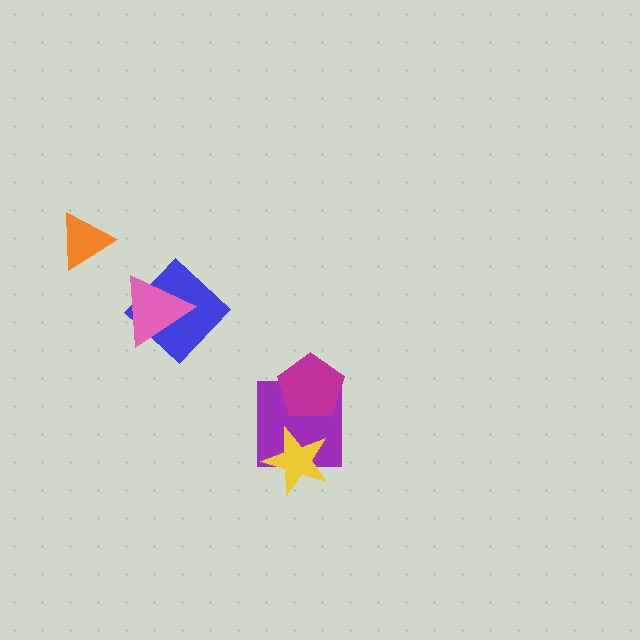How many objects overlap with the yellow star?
1 object overlaps with the yellow star.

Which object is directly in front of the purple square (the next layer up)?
The yellow star is directly in front of the purple square.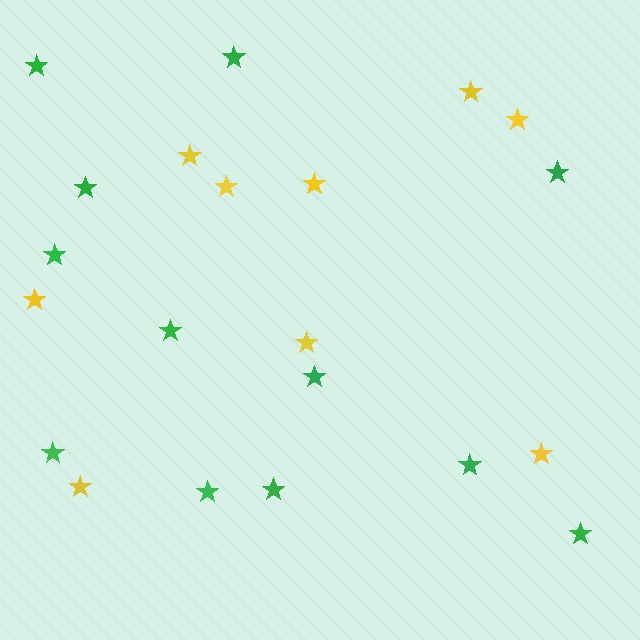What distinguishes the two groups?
There are 2 groups: one group of green stars (12) and one group of yellow stars (9).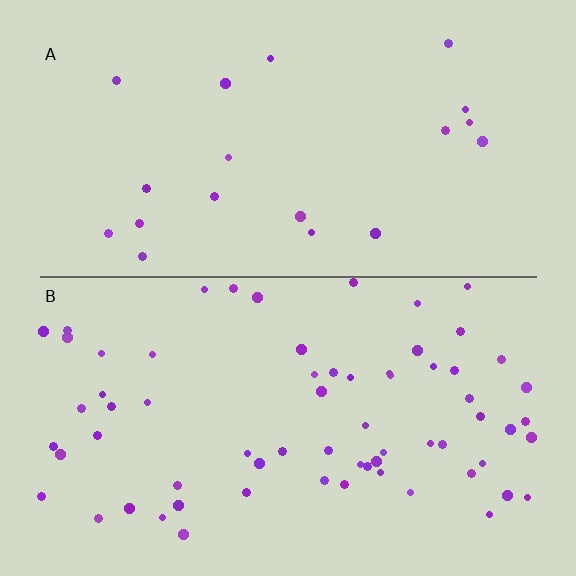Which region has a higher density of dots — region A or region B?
B (the bottom).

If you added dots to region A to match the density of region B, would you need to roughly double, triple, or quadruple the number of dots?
Approximately triple.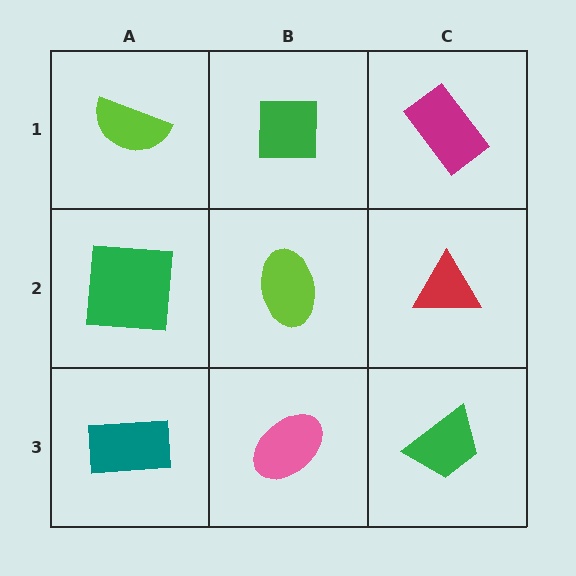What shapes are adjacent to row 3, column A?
A green square (row 2, column A), a pink ellipse (row 3, column B).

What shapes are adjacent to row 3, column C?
A red triangle (row 2, column C), a pink ellipse (row 3, column B).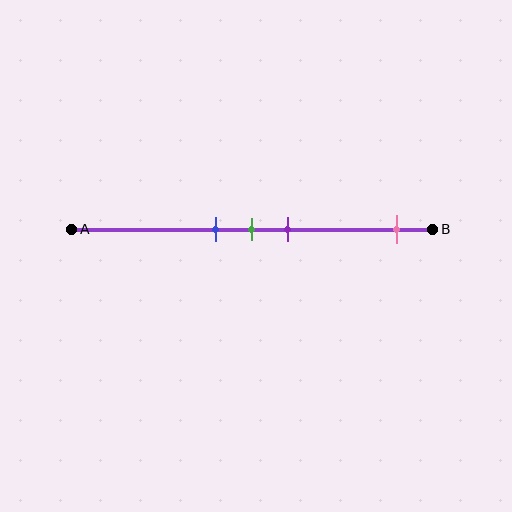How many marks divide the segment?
There are 4 marks dividing the segment.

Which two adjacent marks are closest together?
The blue and green marks are the closest adjacent pair.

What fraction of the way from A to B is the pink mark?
The pink mark is approximately 90% (0.9) of the way from A to B.